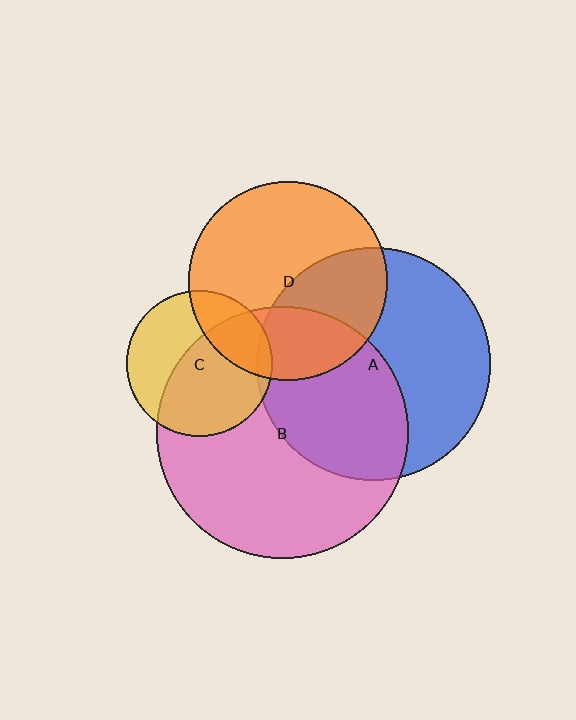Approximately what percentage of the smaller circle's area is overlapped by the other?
Approximately 60%.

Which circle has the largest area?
Circle B (pink).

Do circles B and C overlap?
Yes.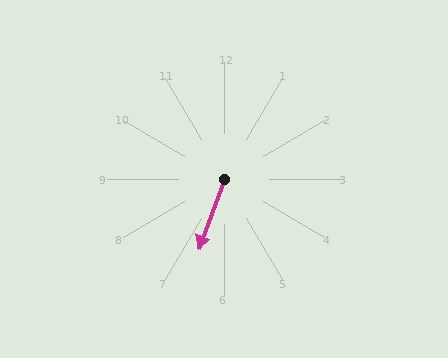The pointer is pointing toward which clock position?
Roughly 7 o'clock.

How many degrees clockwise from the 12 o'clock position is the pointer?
Approximately 200 degrees.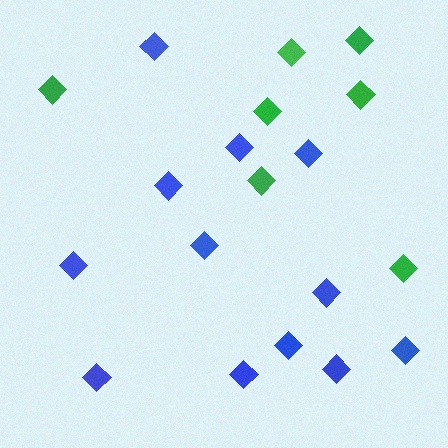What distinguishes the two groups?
There are 2 groups: one group of green diamonds (7) and one group of blue diamonds (12).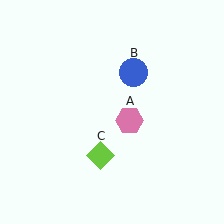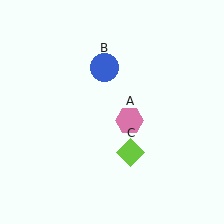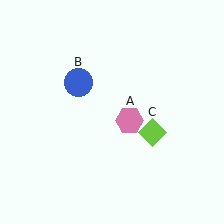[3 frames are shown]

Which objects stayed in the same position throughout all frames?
Pink hexagon (object A) remained stationary.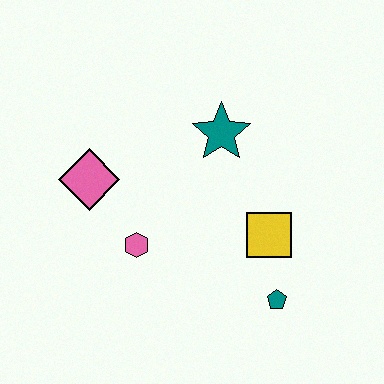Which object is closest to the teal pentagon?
The yellow square is closest to the teal pentagon.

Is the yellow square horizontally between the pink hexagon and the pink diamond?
No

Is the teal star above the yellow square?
Yes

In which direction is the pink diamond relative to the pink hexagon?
The pink diamond is above the pink hexagon.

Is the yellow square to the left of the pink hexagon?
No